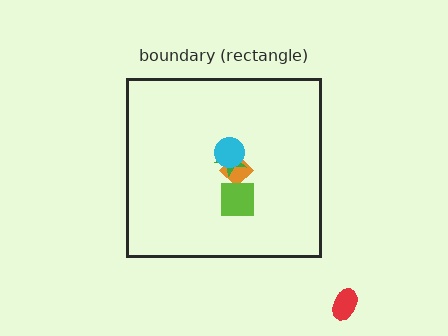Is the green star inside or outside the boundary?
Inside.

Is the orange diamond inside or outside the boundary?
Inside.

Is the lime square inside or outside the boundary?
Inside.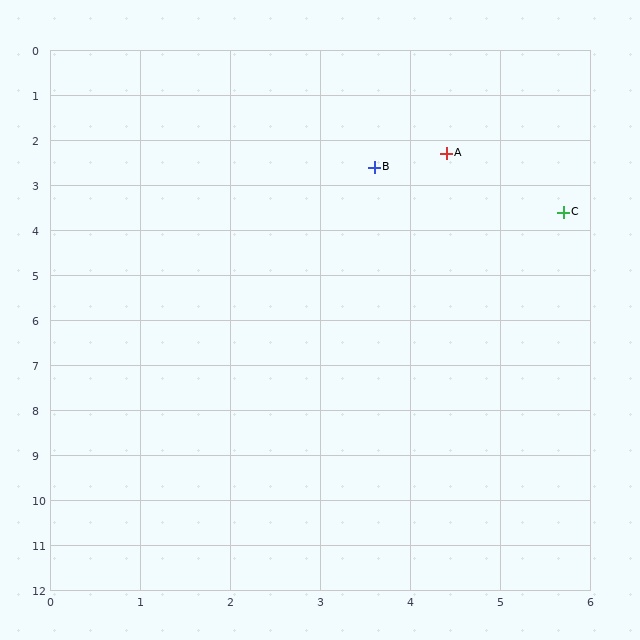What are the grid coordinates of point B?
Point B is at approximately (3.6, 2.6).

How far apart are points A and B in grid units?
Points A and B are about 0.9 grid units apart.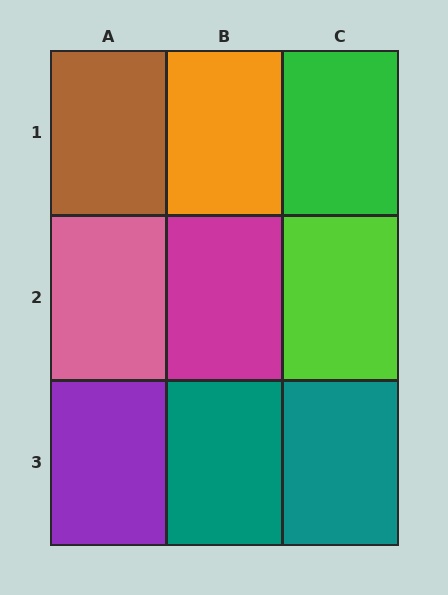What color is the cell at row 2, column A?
Pink.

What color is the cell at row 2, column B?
Magenta.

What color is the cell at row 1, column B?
Orange.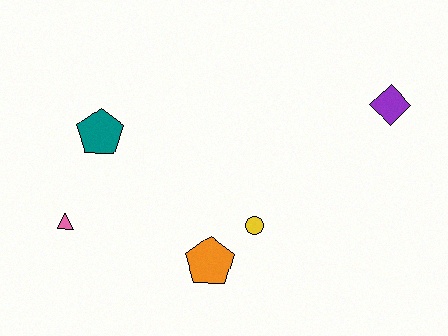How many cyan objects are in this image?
There are no cyan objects.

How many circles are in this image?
There is 1 circle.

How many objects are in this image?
There are 5 objects.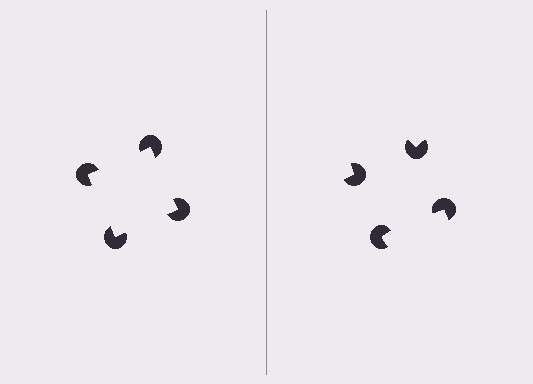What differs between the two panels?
The pac-man discs are positioned identically on both sides; only the wedge orientations differ. On the left they align to a square; on the right they are misaligned.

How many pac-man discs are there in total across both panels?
8 — 4 on each side.